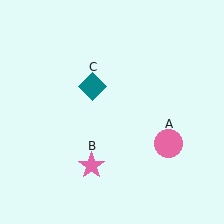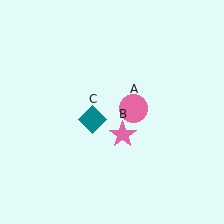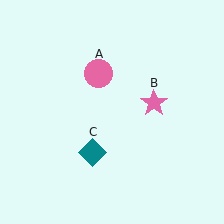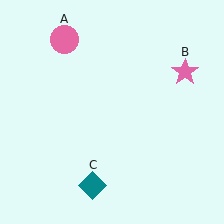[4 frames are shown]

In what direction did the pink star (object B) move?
The pink star (object B) moved up and to the right.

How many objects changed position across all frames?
3 objects changed position: pink circle (object A), pink star (object B), teal diamond (object C).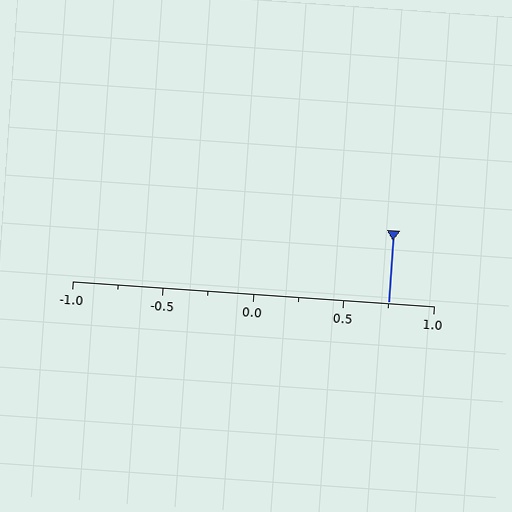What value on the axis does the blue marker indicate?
The marker indicates approximately 0.75.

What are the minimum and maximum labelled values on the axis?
The axis runs from -1.0 to 1.0.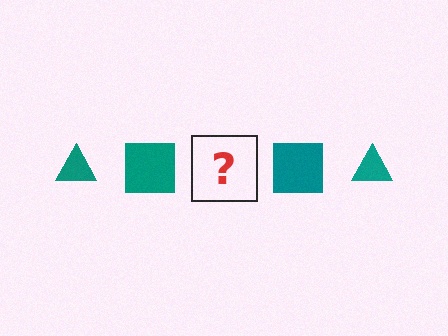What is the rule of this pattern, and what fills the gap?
The rule is that the pattern cycles through triangle, square shapes in teal. The gap should be filled with a teal triangle.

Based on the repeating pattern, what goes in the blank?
The blank should be a teal triangle.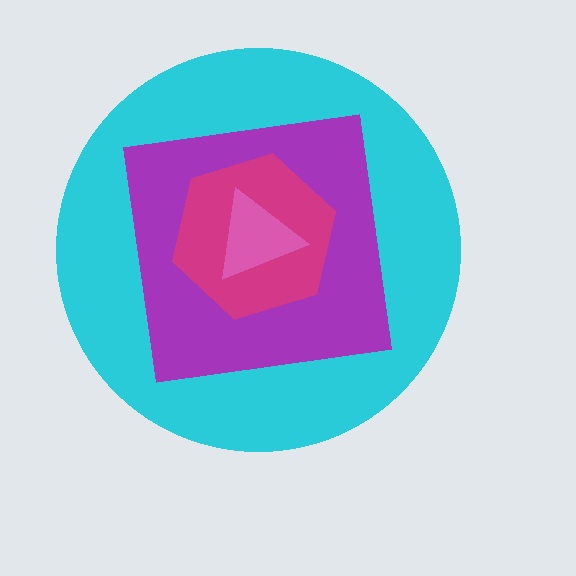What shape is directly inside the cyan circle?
The purple square.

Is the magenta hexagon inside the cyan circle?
Yes.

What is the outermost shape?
The cyan circle.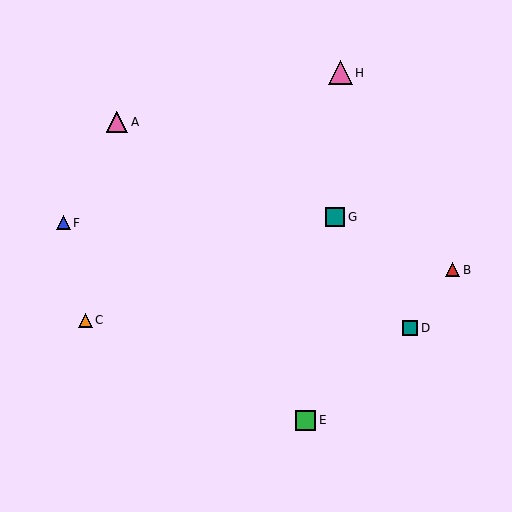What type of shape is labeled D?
Shape D is a teal square.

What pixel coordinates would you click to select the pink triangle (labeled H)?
Click at (340, 73) to select the pink triangle H.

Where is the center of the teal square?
The center of the teal square is at (410, 328).